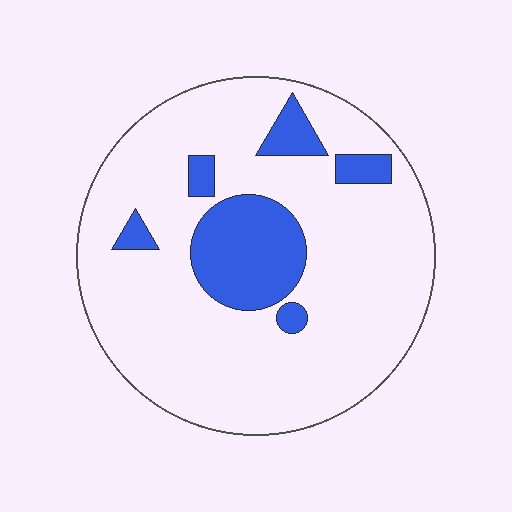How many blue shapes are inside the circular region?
6.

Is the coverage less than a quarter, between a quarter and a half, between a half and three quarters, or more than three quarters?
Less than a quarter.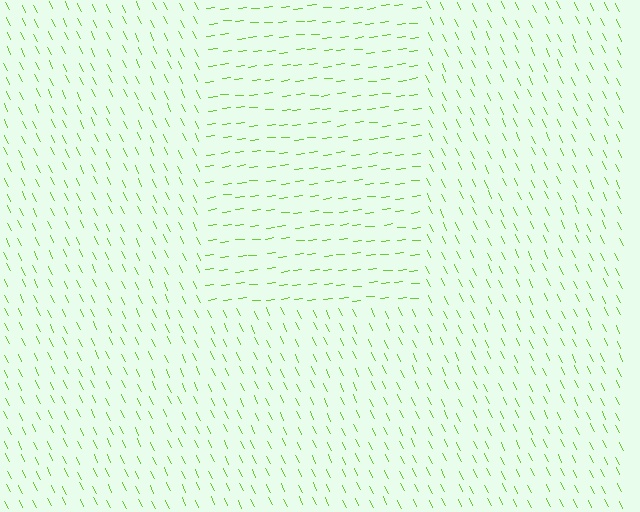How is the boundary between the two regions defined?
The boundary is defined purely by a change in line orientation (approximately 70 degrees difference). All lines are the same color and thickness.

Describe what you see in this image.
The image is filled with small lime line segments. A rectangle region in the image has lines oriented differently from the surrounding lines, creating a visible texture boundary.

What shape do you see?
I see a rectangle.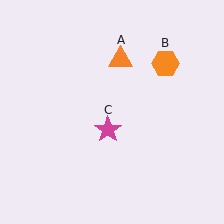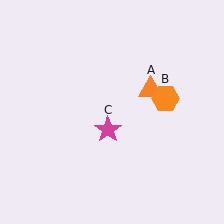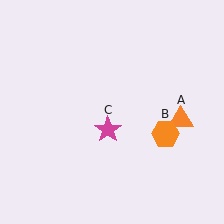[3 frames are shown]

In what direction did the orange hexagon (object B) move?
The orange hexagon (object B) moved down.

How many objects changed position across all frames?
2 objects changed position: orange triangle (object A), orange hexagon (object B).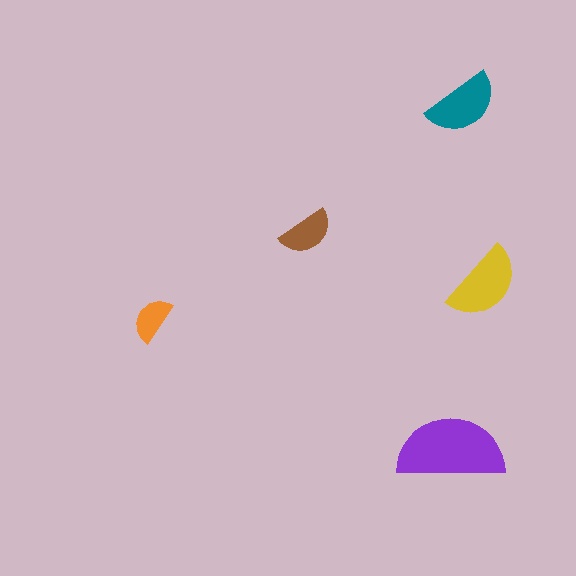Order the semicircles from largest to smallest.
the purple one, the yellow one, the teal one, the brown one, the orange one.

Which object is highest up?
The teal semicircle is topmost.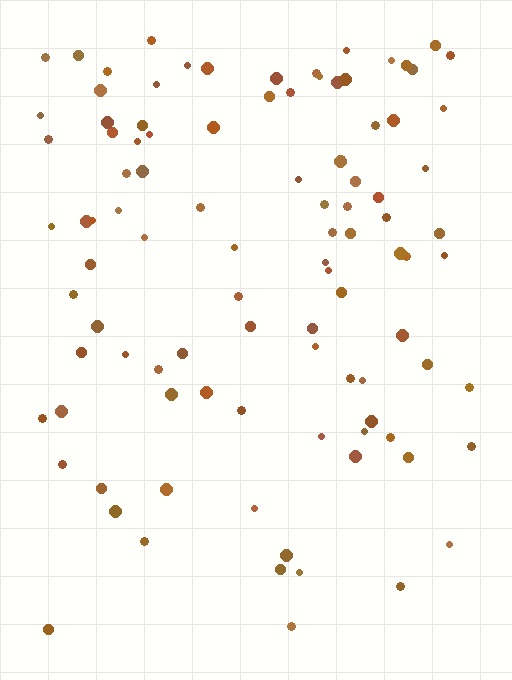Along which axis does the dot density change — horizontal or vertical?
Vertical.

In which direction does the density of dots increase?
From bottom to top, with the top side densest.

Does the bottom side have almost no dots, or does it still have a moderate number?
Still a moderate number, just noticeably fewer than the top.